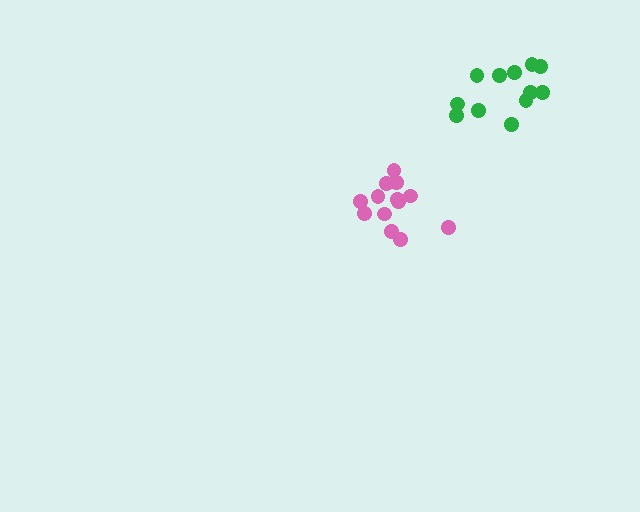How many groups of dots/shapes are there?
There are 2 groups.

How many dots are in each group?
Group 1: 12 dots, Group 2: 13 dots (25 total).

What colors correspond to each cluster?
The clusters are colored: green, pink.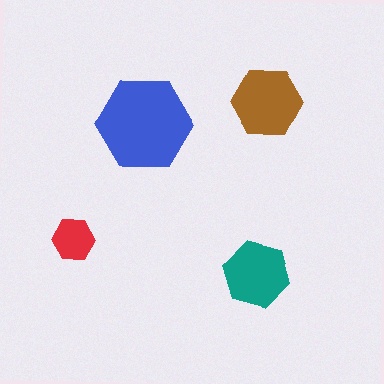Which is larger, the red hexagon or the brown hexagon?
The brown one.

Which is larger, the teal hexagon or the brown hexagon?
The brown one.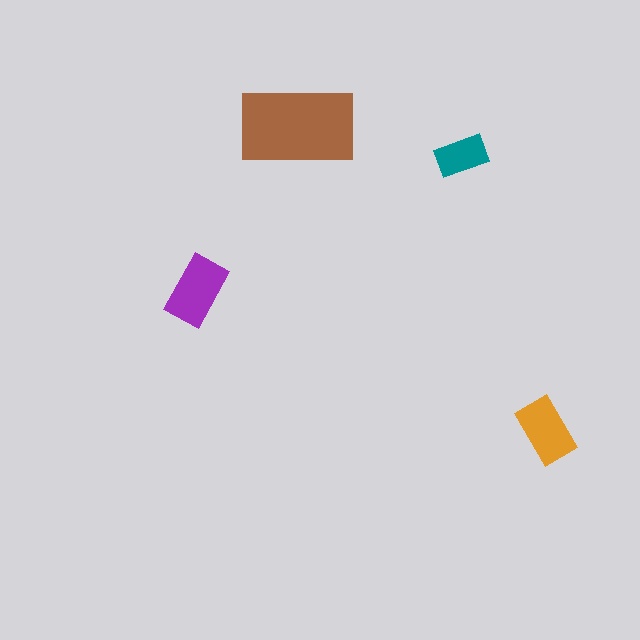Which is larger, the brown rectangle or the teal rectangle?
The brown one.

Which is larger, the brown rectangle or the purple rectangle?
The brown one.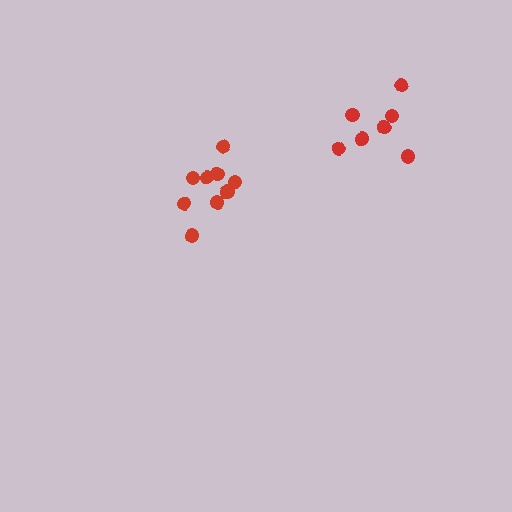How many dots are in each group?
Group 1: 9 dots, Group 2: 7 dots (16 total).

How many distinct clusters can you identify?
There are 2 distinct clusters.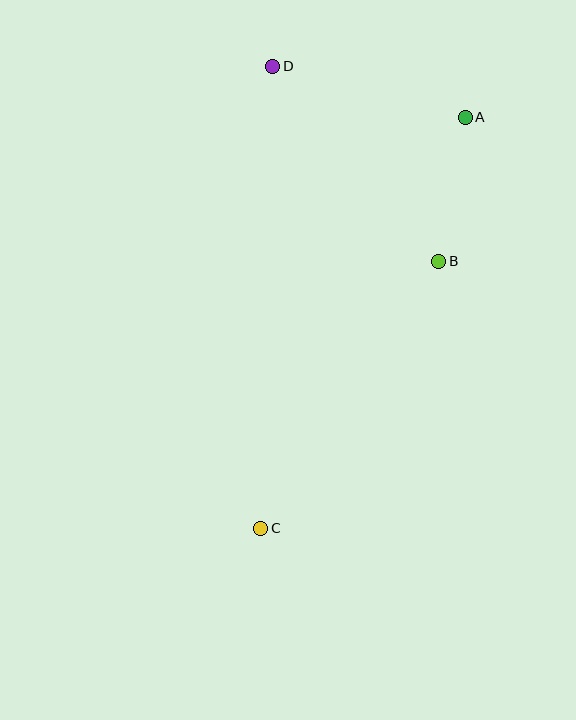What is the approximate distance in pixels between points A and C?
The distance between A and C is approximately 459 pixels.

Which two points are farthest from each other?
Points C and D are farthest from each other.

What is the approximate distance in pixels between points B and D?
The distance between B and D is approximately 256 pixels.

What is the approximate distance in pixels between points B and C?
The distance between B and C is approximately 321 pixels.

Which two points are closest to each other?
Points A and B are closest to each other.